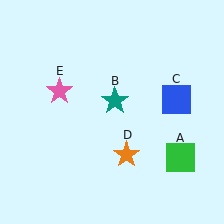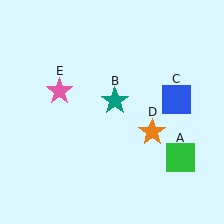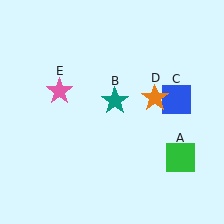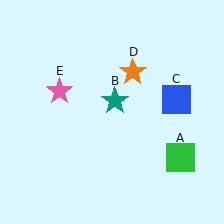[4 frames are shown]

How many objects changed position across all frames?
1 object changed position: orange star (object D).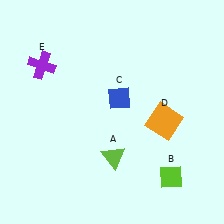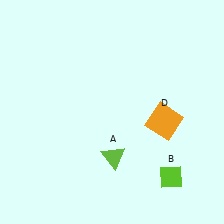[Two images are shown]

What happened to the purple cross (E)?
The purple cross (E) was removed in Image 2. It was in the top-left area of Image 1.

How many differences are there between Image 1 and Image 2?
There are 2 differences between the two images.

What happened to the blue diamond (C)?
The blue diamond (C) was removed in Image 2. It was in the top-right area of Image 1.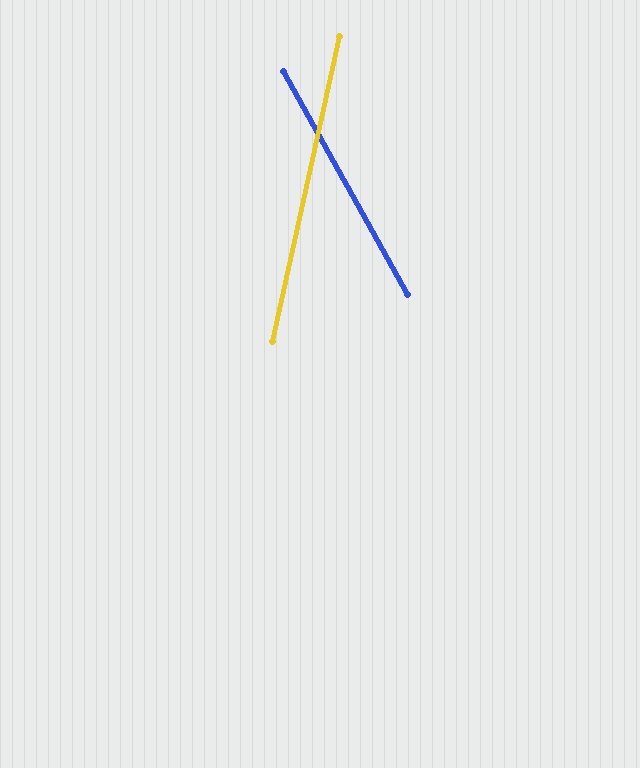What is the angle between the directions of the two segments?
Approximately 42 degrees.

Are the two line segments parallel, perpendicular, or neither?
Neither parallel nor perpendicular — they differ by about 42°.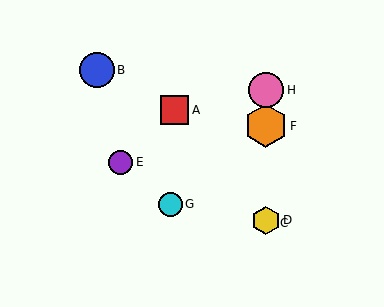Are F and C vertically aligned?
Yes, both are at x≈266.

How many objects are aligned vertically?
4 objects (C, D, F, H) are aligned vertically.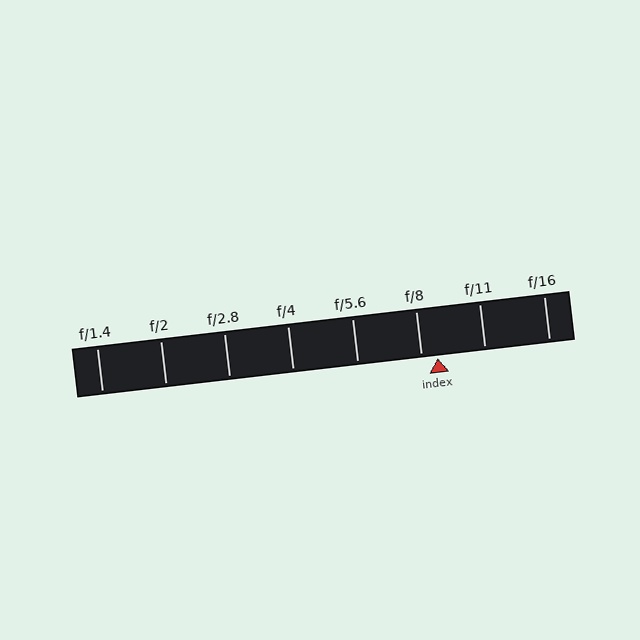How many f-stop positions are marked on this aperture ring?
There are 8 f-stop positions marked.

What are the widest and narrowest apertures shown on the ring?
The widest aperture shown is f/1.4 and the narrowest is f/16.